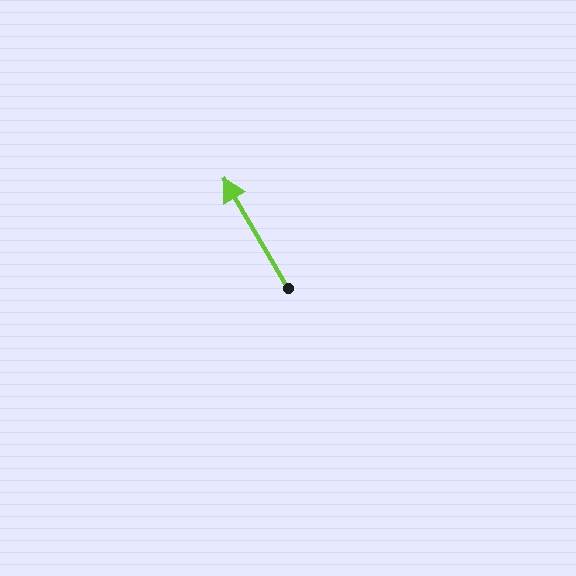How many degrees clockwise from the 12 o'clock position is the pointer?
Approximately 329 degrees.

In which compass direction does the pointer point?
Northwest.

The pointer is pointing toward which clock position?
Roughly 11 o'clock.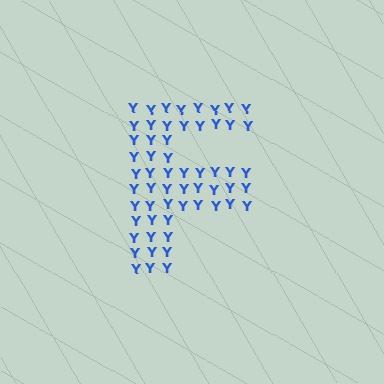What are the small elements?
The small elements are letter Y's.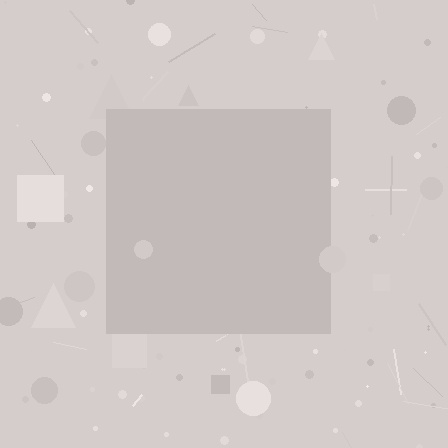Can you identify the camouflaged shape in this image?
The camouflaged shape is a square.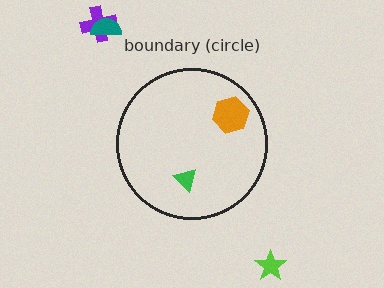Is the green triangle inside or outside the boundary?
Inside.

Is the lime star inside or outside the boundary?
Outside.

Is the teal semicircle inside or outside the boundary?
Outside.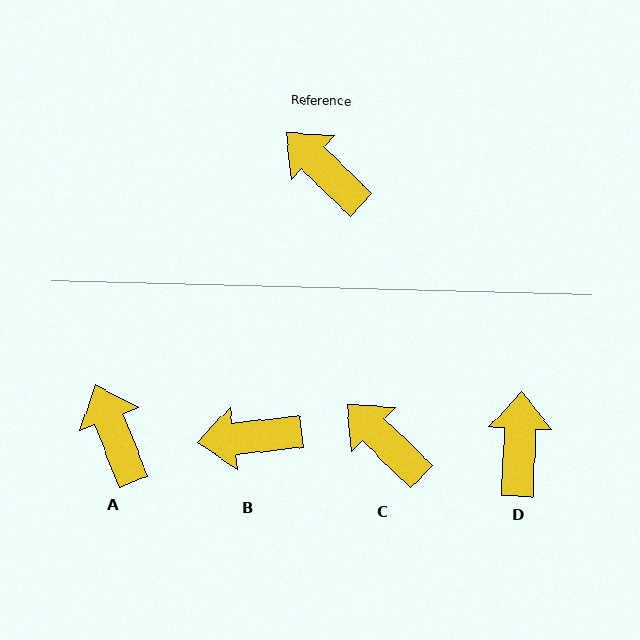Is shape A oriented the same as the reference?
No, it is off by about 24 degrees.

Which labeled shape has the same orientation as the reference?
C.